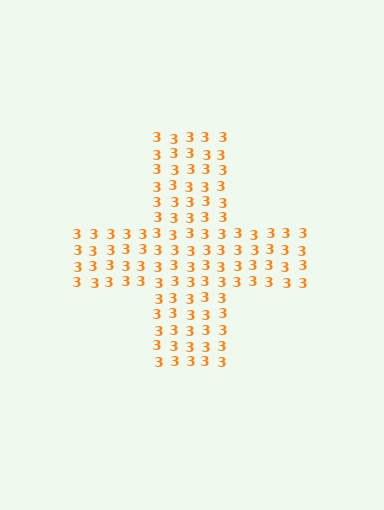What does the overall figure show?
The overall figure shows a cross.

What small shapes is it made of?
It is made of small digit 3's.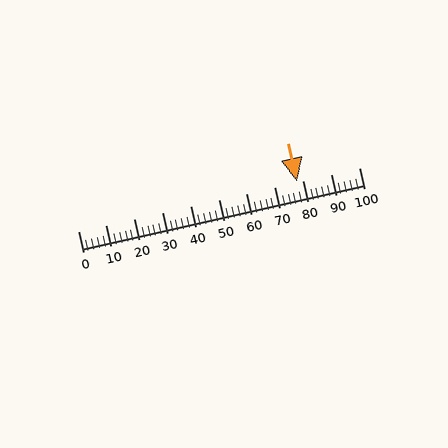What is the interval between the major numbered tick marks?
The major tick marks are spaced 10 units apart.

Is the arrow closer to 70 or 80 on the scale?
The arrow is closer to 80.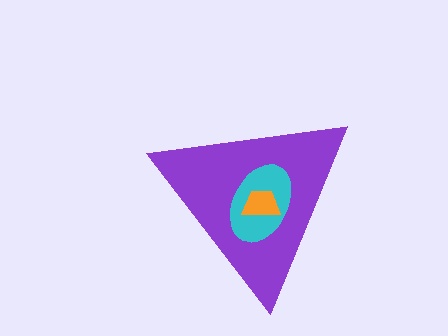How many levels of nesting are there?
3.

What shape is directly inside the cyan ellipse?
The orange trapezoid.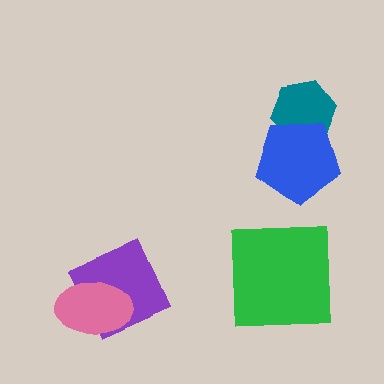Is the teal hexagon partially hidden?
Yes, it is partially covered by another shape.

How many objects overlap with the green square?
0 objects overlap with the green square.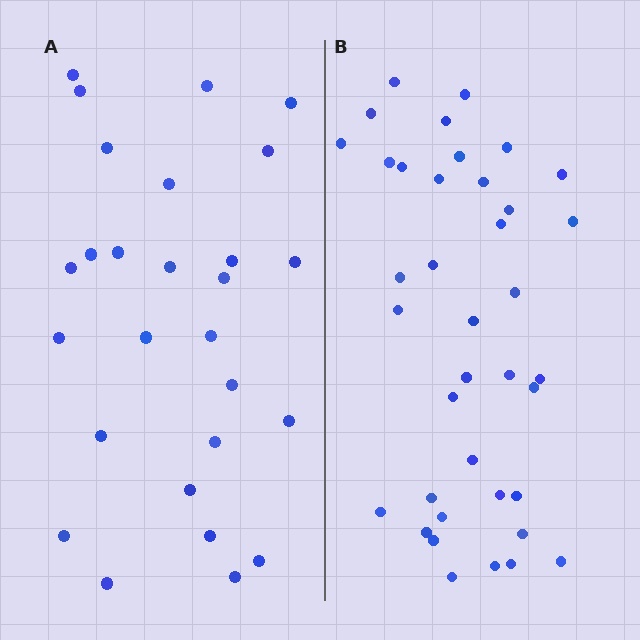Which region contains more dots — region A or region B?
Region B (the right region) has more dots.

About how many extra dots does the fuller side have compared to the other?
Region B has roughly 12 or so more dots than region A.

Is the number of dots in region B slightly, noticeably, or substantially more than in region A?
Region B has noticeably more, but not dramatically so. The ratio is roughly 1.4 to 1.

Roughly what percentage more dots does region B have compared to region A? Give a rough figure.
About 40% more.